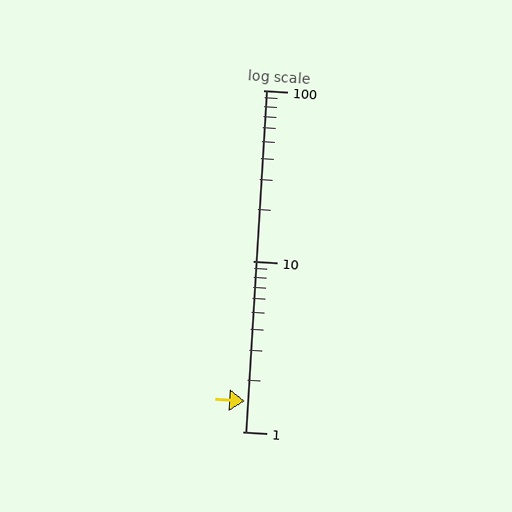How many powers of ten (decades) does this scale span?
The scale spans 2 decades, from 1 to 100.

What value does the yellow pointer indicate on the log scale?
The pointer indicates approximately 1.5.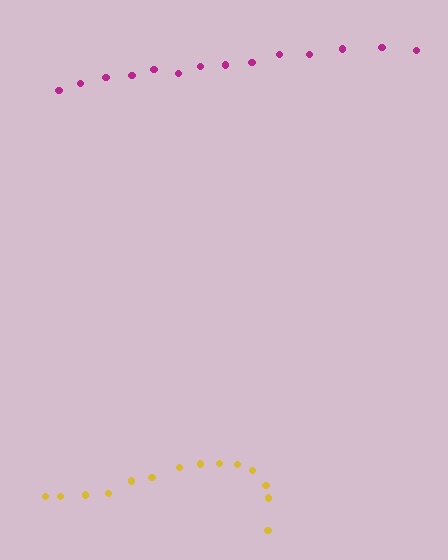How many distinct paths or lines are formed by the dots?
There are 2 distinct paths.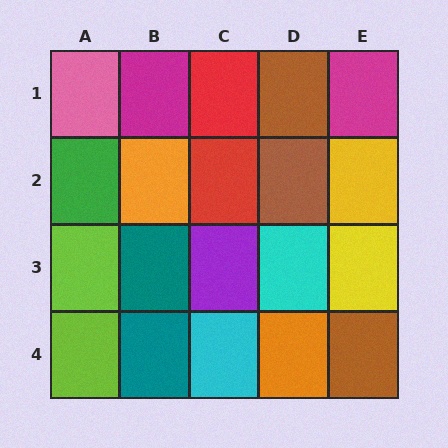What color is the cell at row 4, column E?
Brown.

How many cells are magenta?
2 cells are magenta.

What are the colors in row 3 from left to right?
Lime, teal, purple, cyan, yellow.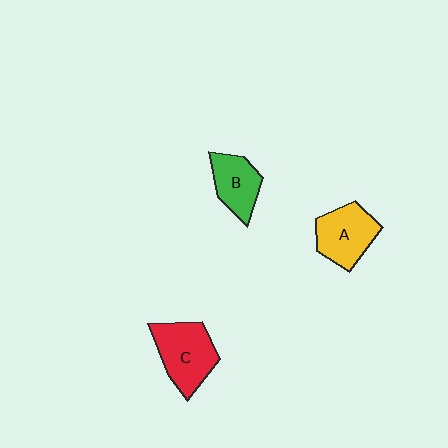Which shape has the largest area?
Shape C (red).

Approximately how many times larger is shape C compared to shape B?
Approximately 1.4 times.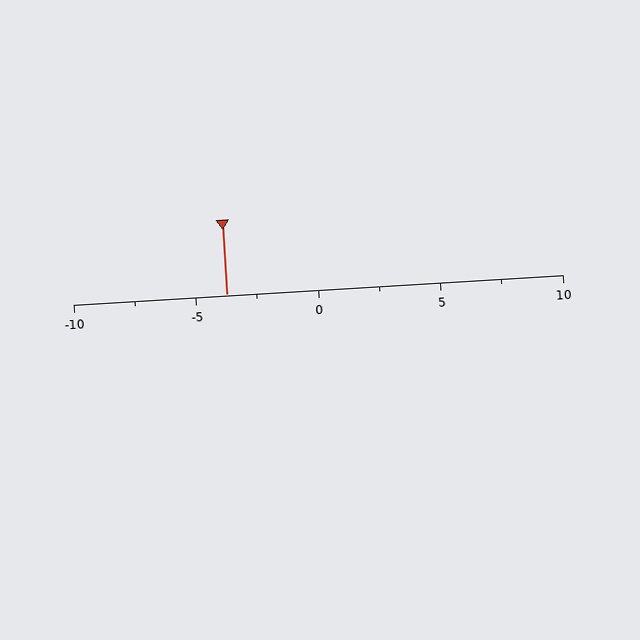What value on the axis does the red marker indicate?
The marker indicates approximately -3.8.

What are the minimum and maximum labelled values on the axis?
The axis runs from -10 to 10.